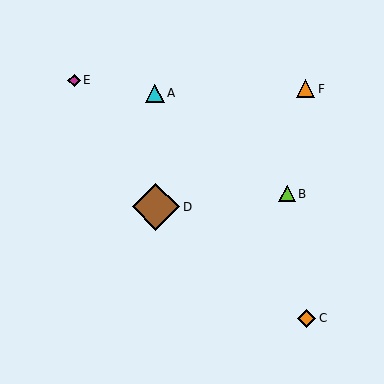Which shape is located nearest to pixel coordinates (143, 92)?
The cyan triangle (labeled A) at (155, 93) is nearest to that location.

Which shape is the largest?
The brown diamond (labeled D) is the largest.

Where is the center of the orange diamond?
The center of the orange diamond is at (307, 318).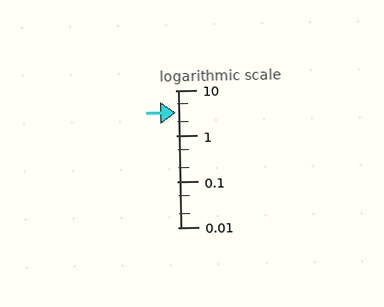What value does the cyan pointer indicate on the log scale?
The pointer indicates approximately 3.2.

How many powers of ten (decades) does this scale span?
The scale spans 3 decades, from 0.01 to 10.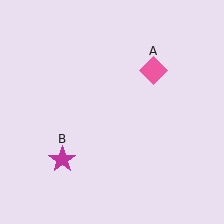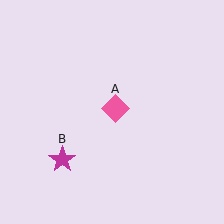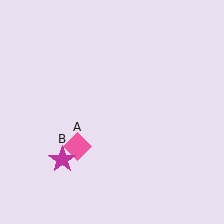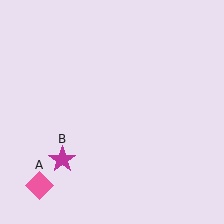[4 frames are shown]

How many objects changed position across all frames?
1 object changed position: pink diamond (object A).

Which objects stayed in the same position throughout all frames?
Magenta star (object B) remained stationary.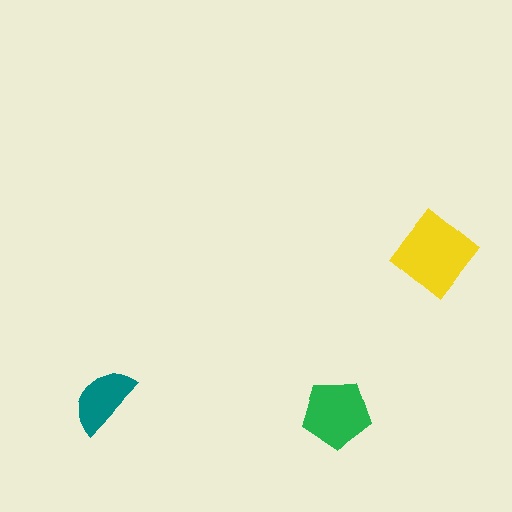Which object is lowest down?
The green pentagon is bottommost.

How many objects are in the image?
There are 3 objects in the image.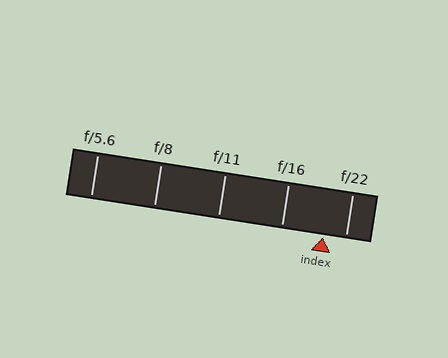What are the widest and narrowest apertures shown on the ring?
The widest aperture shown is f/5.6 and the narrowest is f/22.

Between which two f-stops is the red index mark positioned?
The index mark is between f/16 and f/22.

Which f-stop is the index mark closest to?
The index mark is closest to f/22.